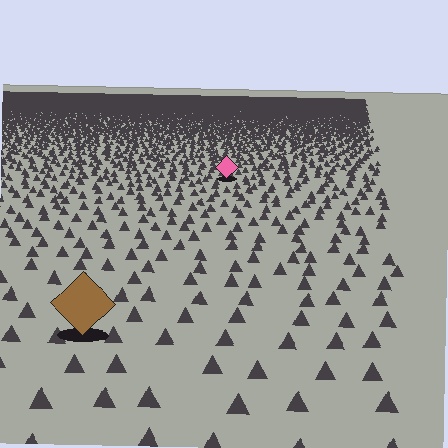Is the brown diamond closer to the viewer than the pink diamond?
Yes. The brown diamond is closer — you can tell from the texture gradient: the ground texture is coarser near it.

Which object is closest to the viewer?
The brown diamond is closest. The texture marks near it are larger and more spread out.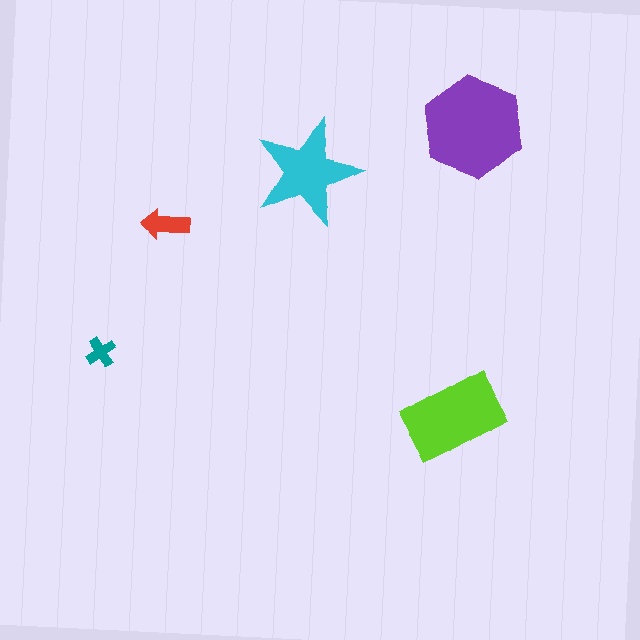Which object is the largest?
The purple hexagon.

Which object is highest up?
The purple hexagon is topmost.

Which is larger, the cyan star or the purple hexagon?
The purple hexagon.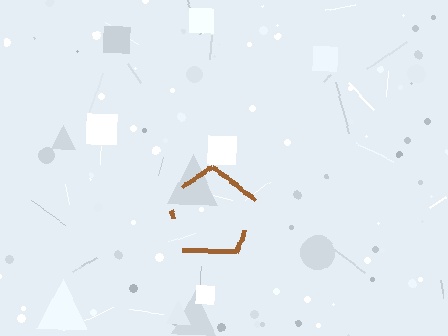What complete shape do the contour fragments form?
The contour fragments form a pentagon.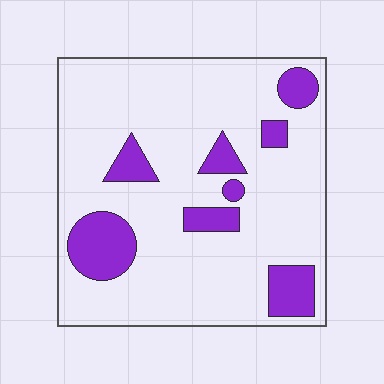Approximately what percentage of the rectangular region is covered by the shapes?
Approximately 20%.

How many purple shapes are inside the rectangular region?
8.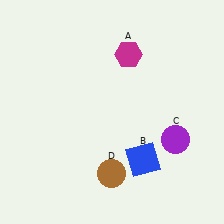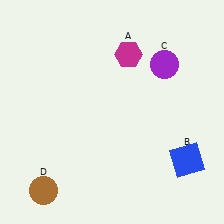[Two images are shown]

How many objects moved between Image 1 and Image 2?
3 objects moved between the two images.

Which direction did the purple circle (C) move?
The purple circle (C) moved up.